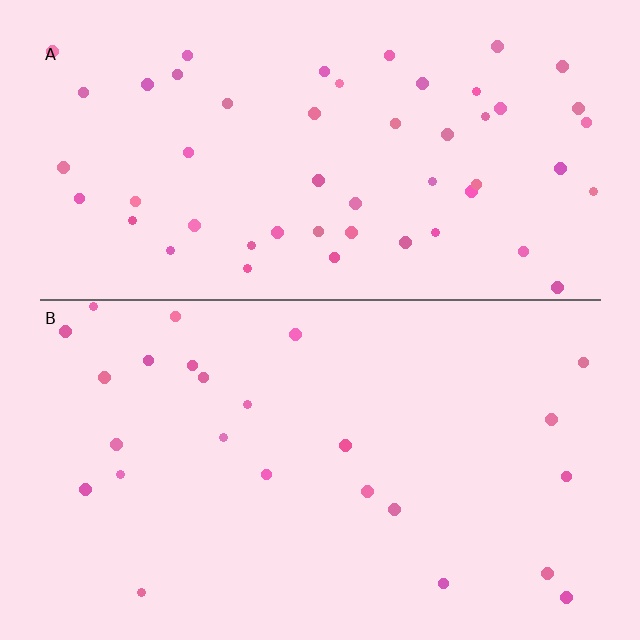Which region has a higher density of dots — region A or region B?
A (the top).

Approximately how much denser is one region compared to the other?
Approximately 2.1× — region A over region B.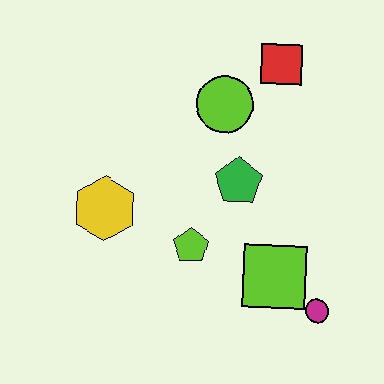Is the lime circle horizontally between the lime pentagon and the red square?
Yes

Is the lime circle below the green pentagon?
No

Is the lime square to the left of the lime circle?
No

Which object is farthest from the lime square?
The red square is farthest from the lime square.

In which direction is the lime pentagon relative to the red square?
The lime pentagon is below the red square.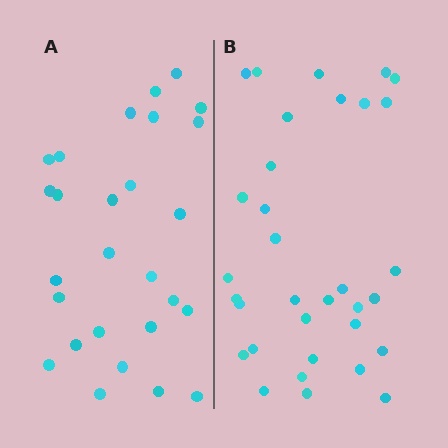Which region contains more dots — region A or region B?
Region B (the right region) has more dots.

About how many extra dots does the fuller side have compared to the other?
Region B has about 6 more dots than region A.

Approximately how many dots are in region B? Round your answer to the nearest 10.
About 30 dots. (The exact count is 33, which rounds to 30.)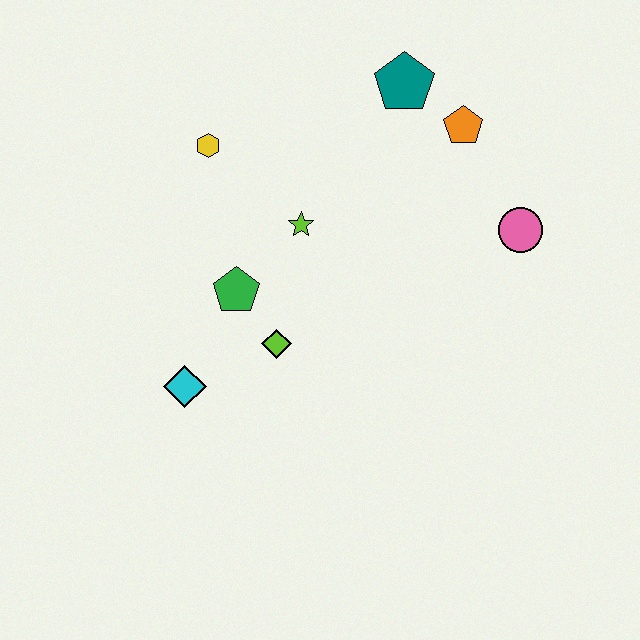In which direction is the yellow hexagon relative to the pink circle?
The yellow hexagon is to the left of the pink circle.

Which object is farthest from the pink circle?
The cyan diamond is farthest from the pink circle.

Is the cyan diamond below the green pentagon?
Yes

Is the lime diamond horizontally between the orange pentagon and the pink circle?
No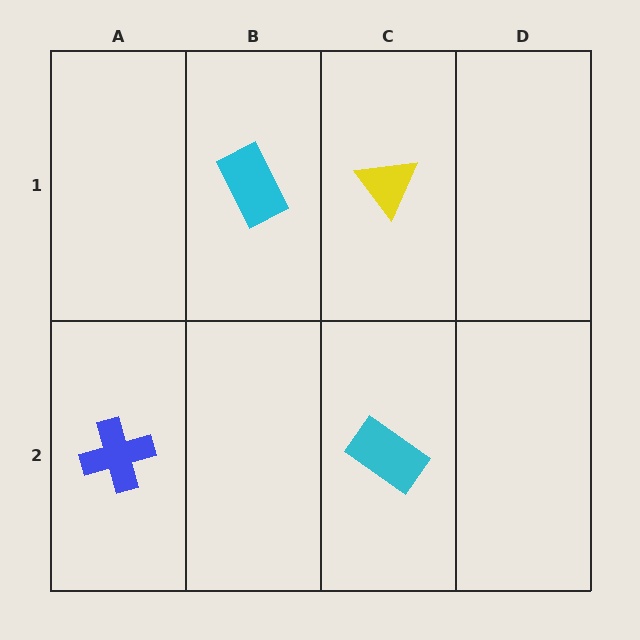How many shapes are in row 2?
2 shapes.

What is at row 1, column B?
A cyan rectangle.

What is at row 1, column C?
A yellow triangle.